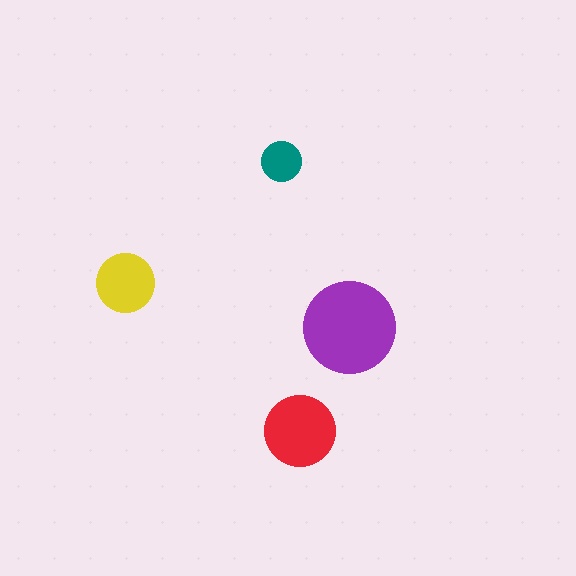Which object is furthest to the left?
The yellow circle is leftmost.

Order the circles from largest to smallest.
the purple one, the red one, the yellow one, the teal one.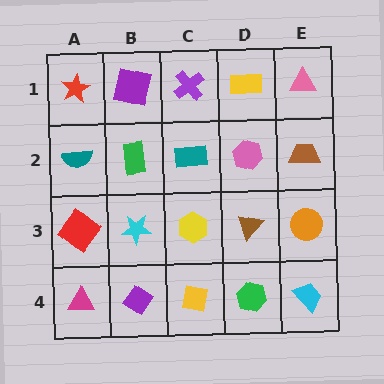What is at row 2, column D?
A pink hexagon.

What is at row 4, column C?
A yellow square.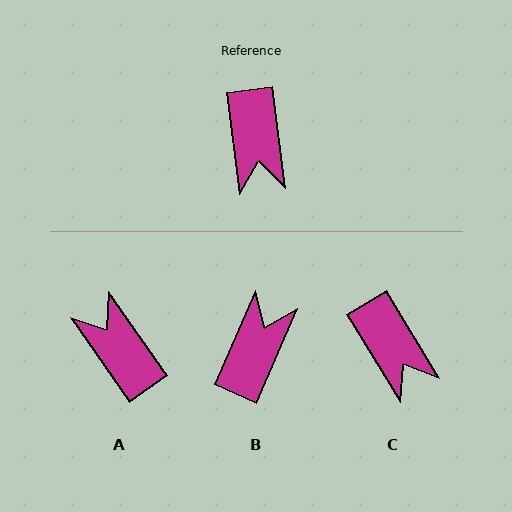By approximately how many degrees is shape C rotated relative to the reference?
Approximately 24 degrees counter-clockwise.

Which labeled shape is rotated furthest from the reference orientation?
A, about 152 degrees away.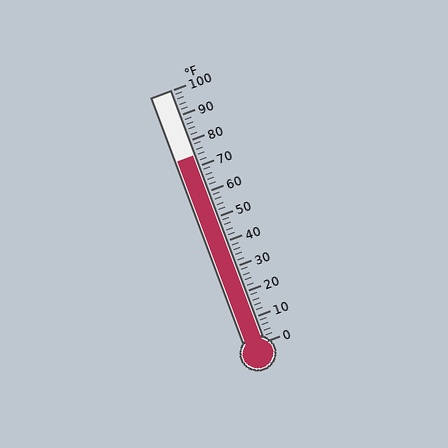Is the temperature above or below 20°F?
The temperature is above 20°F.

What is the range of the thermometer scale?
The thermometer scale ranges from 0°F to 100°F.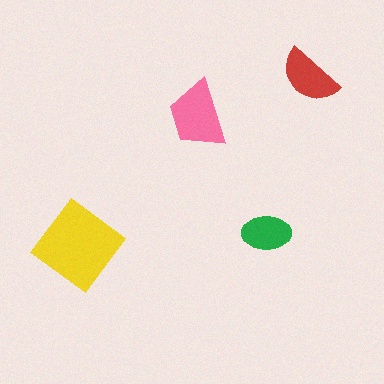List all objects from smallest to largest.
The green ellipse, the red semicircle, the pink trapezoid, the yellow diamond.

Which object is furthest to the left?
The yellow diamond is leftmost.